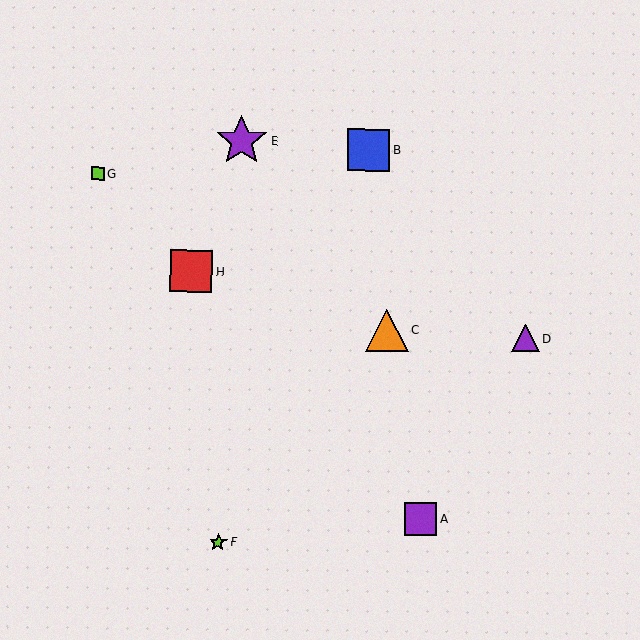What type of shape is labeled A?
Shape A is a purple square.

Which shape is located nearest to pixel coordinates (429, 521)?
The purple square (labeled A) at (421, 519) is nearest to that location.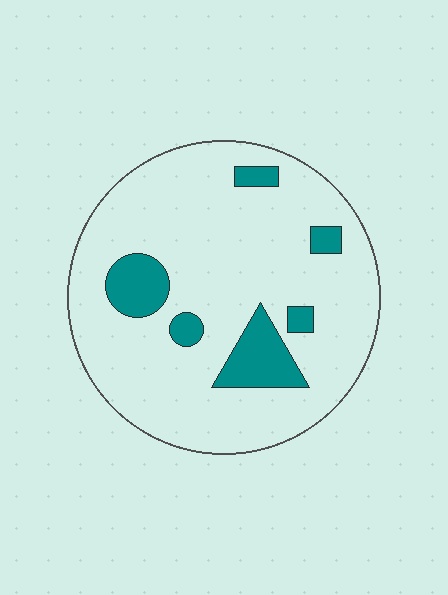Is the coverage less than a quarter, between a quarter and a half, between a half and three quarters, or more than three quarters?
Less than a quarter.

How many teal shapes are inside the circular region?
6.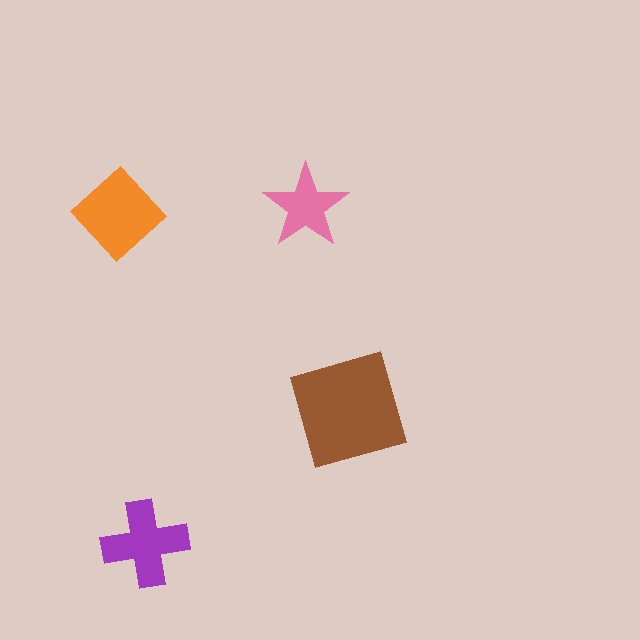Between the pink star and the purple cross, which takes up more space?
The purple cross.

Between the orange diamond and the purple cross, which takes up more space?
The orange diamond.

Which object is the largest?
The brown square.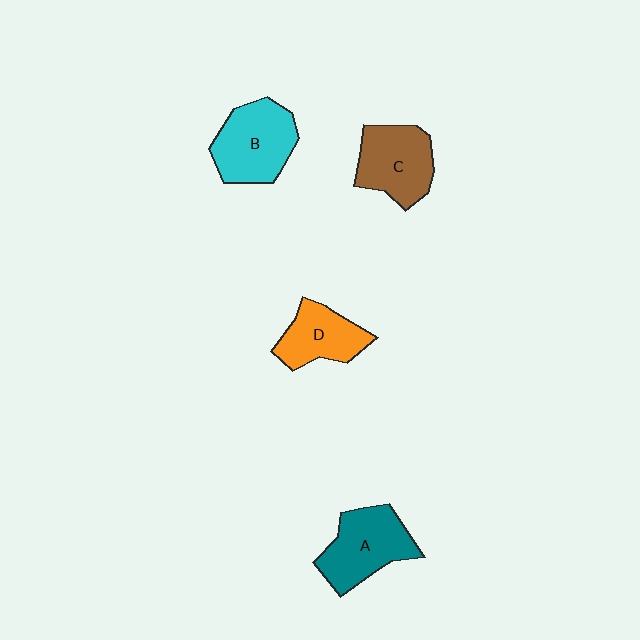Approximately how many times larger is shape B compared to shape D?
Approximately 1.3 times.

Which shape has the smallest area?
Shape D (orange).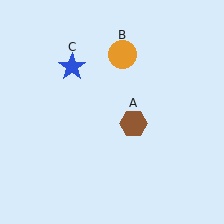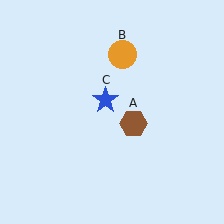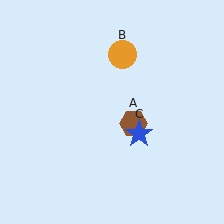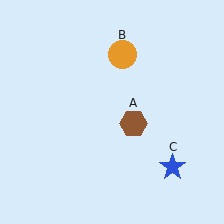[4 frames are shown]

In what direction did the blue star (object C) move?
The blue star (object C) moved down and to the right.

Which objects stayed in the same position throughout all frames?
Brown hexagon (object A) and orange circle (object B) remained stationary.